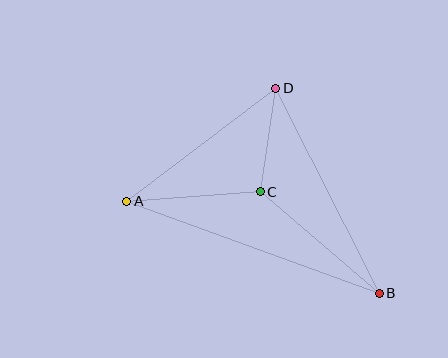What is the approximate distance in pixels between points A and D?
The distance between A and D is approximately 187 pixels.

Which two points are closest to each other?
Points C and D are closest to each other.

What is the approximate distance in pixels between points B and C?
The distance between B and C is approximately 157 pixels.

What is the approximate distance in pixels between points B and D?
The distance between B and D is approximately 230 pixels.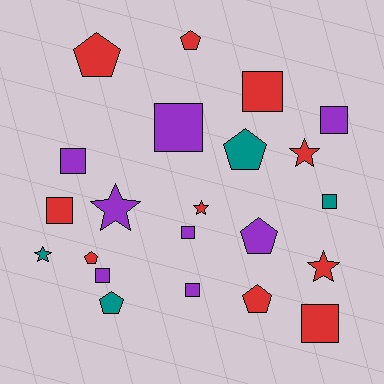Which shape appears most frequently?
Square, with 10 objects.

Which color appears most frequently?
Red, with 10 objects.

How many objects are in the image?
There are 22 objects.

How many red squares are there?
There are 3 red squares.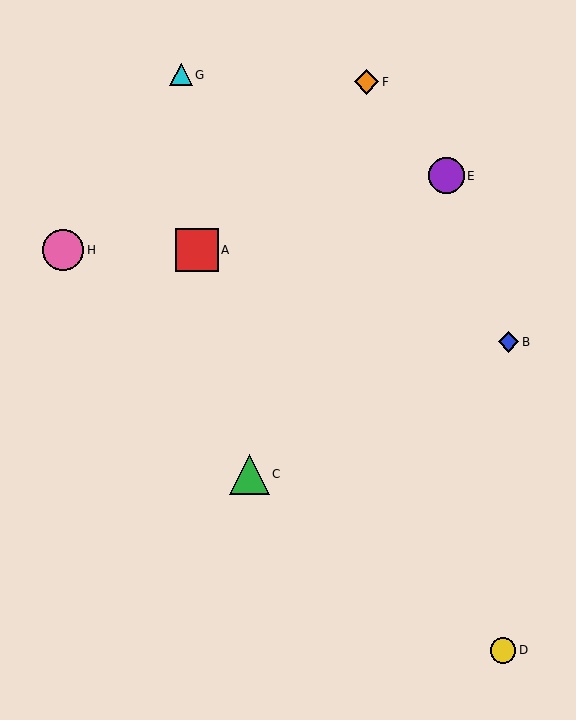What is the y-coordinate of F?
Object F is at y≈82.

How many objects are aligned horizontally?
2 objects (A, H) are aligned horizontally.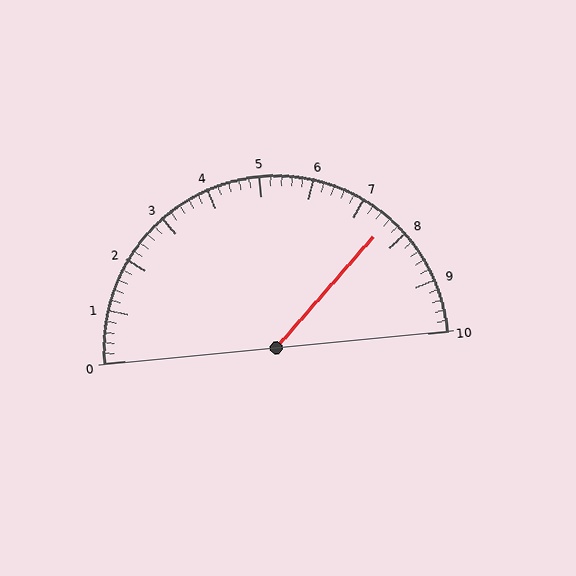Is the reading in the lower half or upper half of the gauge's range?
The reading is in the upper half of the range (0 to 10).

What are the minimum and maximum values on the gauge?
The gauge ranges from 0 to 10.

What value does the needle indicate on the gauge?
The needle indicates approximately 7.6.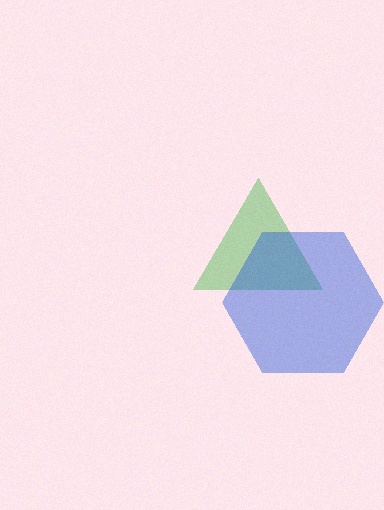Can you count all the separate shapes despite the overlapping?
Yes, there are 2 separate shapes.